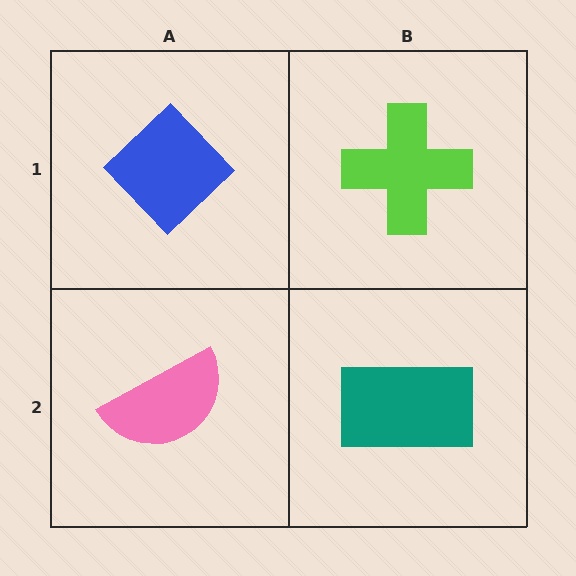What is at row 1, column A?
A blue diamond.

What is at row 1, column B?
A lime cross.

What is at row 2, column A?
A pink semicircle.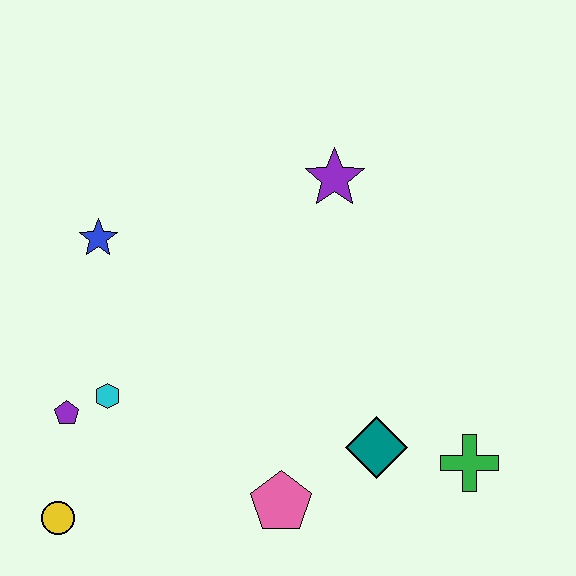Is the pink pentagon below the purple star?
Yes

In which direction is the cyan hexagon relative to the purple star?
The cyan hexagon is to the left of the purple star.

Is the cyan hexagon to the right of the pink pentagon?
No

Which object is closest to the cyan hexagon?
The purple pentagon is closest to the cyan hexagon.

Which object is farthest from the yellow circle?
The purple star is farthest from the yellow circle.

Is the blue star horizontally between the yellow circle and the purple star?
Yes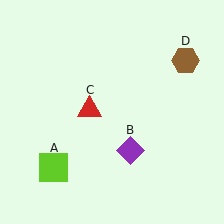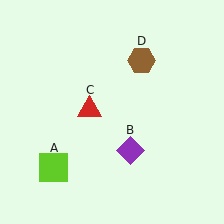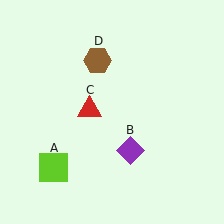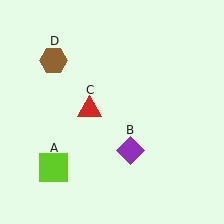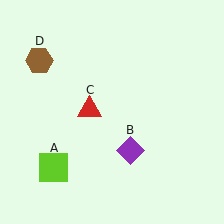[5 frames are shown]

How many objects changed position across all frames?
1 object changed position: brown hexagon (object D).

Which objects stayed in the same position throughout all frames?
Lime square (object A) and purple diamond (object B) and red triangle (object C) remained stationary.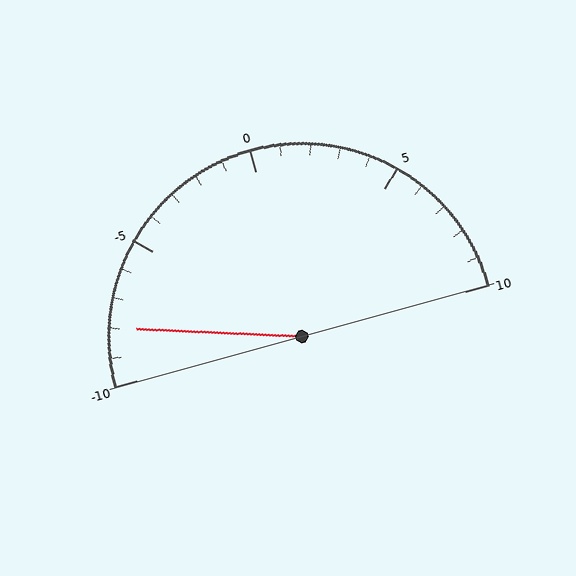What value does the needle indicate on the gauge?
The needle indicates approximately -8.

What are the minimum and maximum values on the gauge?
The gauge ranges from -10 to 10.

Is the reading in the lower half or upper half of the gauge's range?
The reading is in the lower half of the range (-10 to 10).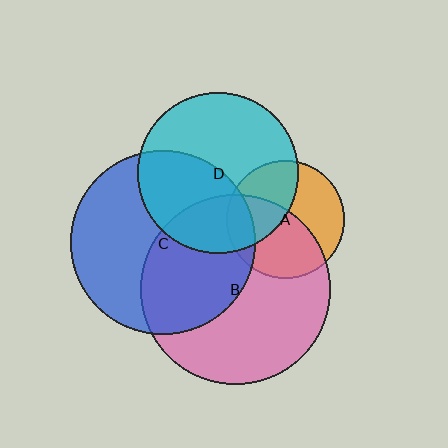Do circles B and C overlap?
Yes.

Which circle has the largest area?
Circle B (pink).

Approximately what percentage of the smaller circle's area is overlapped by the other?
Approximately 45%.